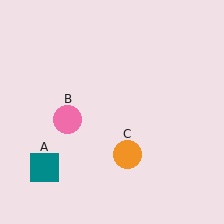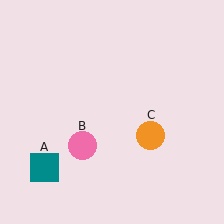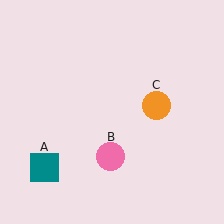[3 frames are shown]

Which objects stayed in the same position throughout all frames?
Teal square (object A) remained stationary.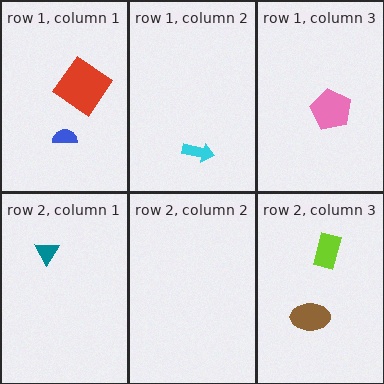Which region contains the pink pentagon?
The row 1, column 3 region.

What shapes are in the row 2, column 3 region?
The lime rectangle, the brown ellipse.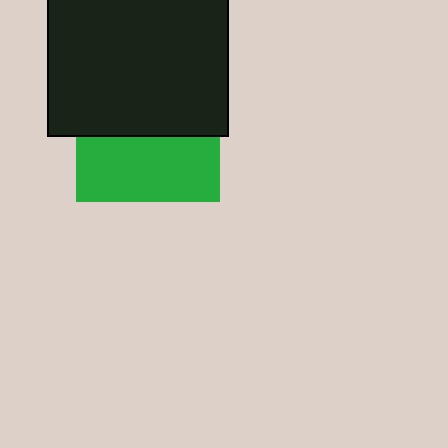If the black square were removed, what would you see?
You would see the complete green square.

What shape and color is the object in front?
The object in front is a black square.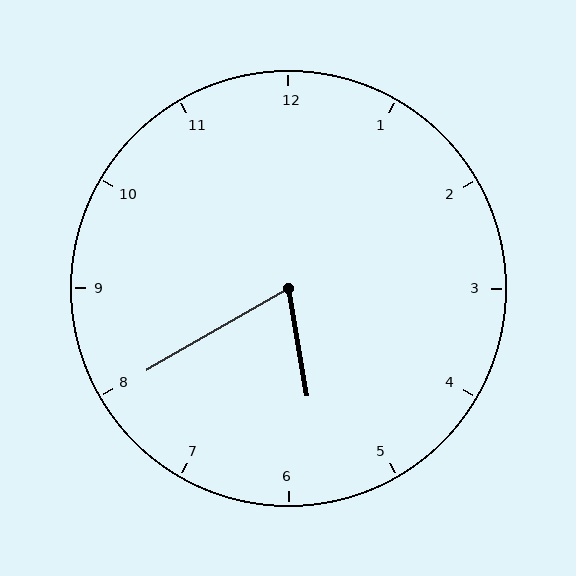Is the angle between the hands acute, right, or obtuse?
It is acute.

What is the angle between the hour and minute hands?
Approximately 70 degrees.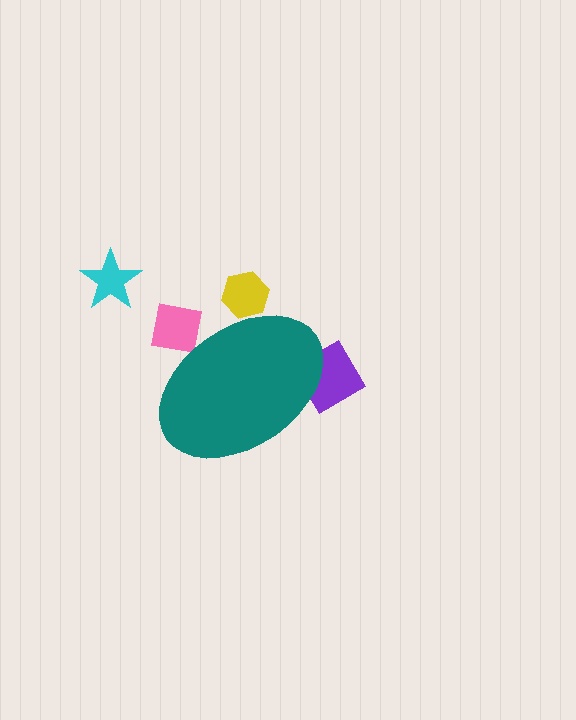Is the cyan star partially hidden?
No, the cyan star is fully visible.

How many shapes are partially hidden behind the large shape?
3 shapes are partially hidden.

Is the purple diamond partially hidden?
Yes, the purple diamond is partially hidden behind the teal ellipse.